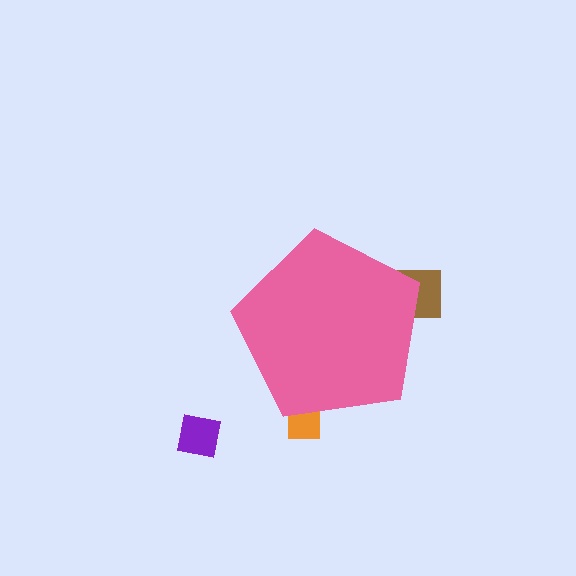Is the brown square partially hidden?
Yes, the brown square is partially hidden behind the pink pentagon.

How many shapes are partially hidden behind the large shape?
2 shapes are partially hidden.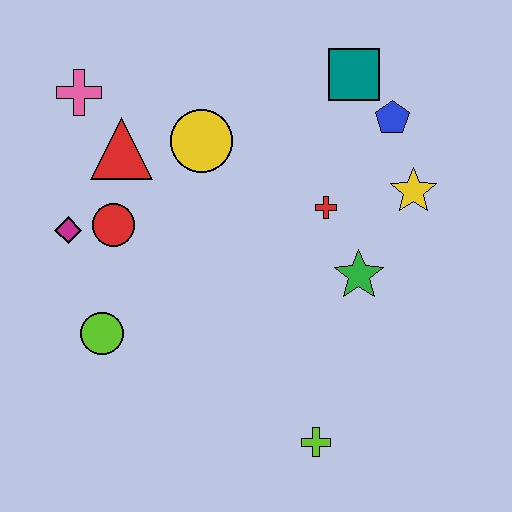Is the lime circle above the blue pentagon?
No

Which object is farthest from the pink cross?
The lime cross is farthest from the pink cross.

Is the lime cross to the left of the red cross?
Yes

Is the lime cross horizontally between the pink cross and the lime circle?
No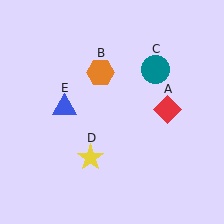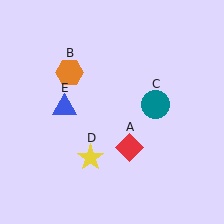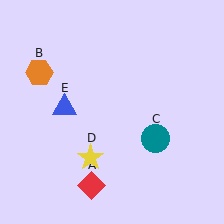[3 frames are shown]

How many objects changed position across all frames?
3 objects changed position: red diamond (object A), orange hexagon (object B), teal circle (object C).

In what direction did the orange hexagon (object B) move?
The orange hexagon (object B) moved left.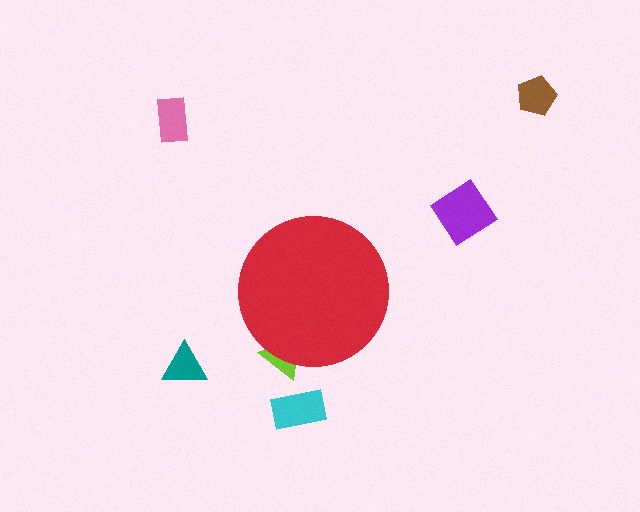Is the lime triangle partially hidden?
Yes, the lime triangle is partially hidden behind the red circle.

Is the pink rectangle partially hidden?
No, the pink rectangle is fully visible.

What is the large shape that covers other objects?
A red circle.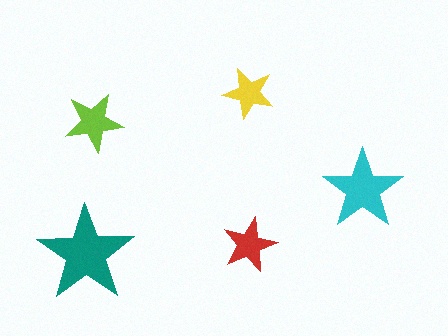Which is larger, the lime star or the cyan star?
The cyan one.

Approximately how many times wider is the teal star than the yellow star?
About 2 times wider.